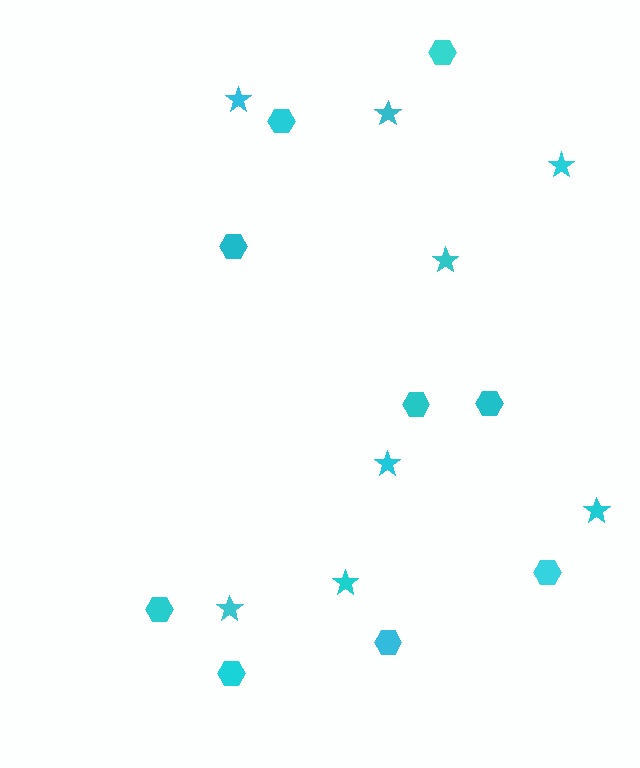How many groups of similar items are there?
There are 2 groups: one group of hexagons (9) and one group of stars (8).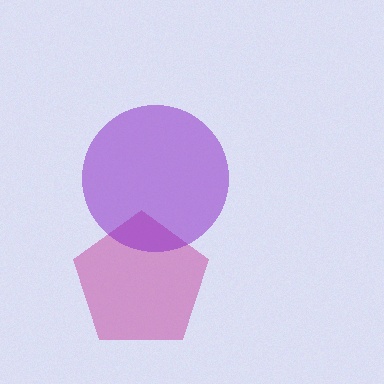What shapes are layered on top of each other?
The layered shapes are: a magenta pentagon, a purple circle.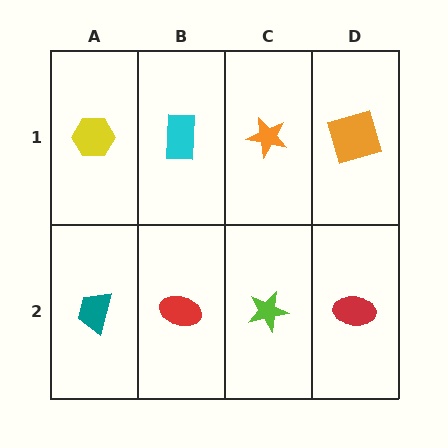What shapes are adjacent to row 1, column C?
A lime star (row 2, column C), a cyan rectangle (row 1, column B), an orange square (row 1, column D).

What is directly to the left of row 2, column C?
A red ellipse.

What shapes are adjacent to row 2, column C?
An orange star (row 1, column C), a red ellipse (row 2, column B), a red ellipse (row 2, column D).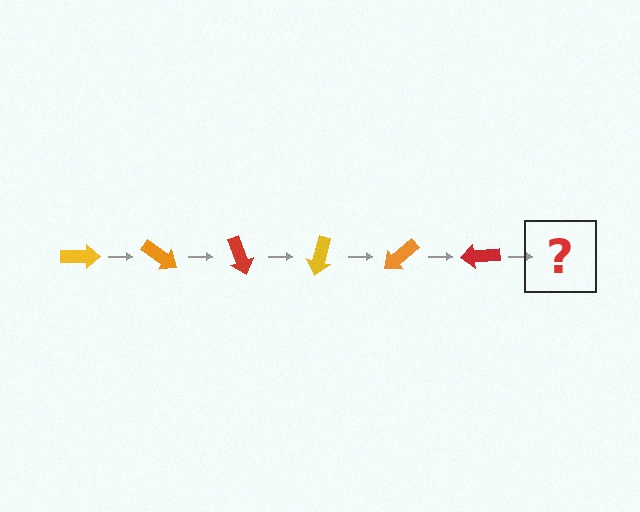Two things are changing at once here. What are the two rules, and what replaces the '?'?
The two rules are that it rotates 35 degrees each step and the color cycles through yellow, orange, and red. The '?' should be a yellow arrow, rotated 210 degrees from the start.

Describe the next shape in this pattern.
It should be a yellow arrow, rotated 210 degrees from the start.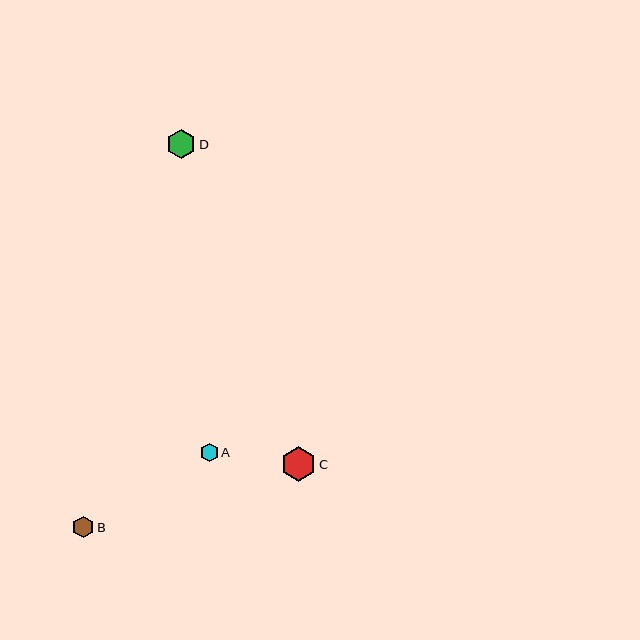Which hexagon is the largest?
Hexagon C is the largest with a size of approximately 36 pixels.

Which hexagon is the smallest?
Hexagon A is the smallest with a size of approximately 19 pixels.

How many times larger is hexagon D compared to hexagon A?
Hexagon D is approximately 1.6 times the size of hexagon A.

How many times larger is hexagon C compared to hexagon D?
Hexagon C is approximately 1.2 times the size of hexagon D.